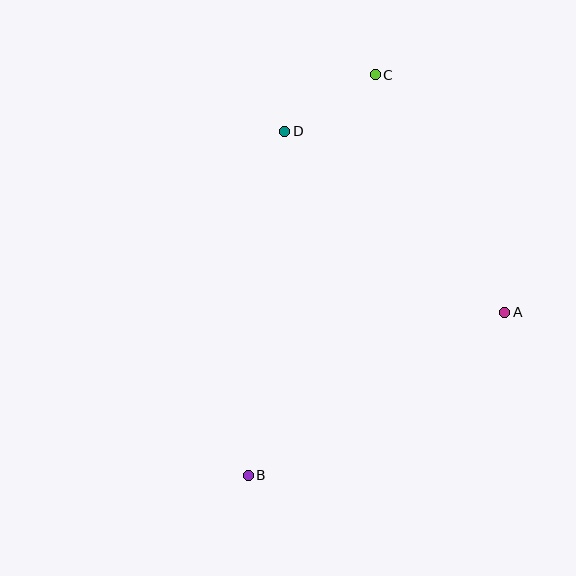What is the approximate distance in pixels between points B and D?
The distance between B and D is approximately 346 pixels.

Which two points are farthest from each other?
Points B and C are farthest from each other.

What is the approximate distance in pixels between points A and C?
The distance between A and C is approximately 271 pixels.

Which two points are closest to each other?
Points C and D are closest to each other.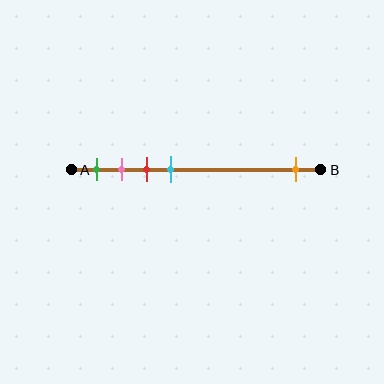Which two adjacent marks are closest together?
The pink and red marks are the closest adjacent pair.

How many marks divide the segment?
There are 5 marks dividing the segment.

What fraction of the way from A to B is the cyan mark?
The cyan mark is approximately 40% (0.4) of the way from A to B.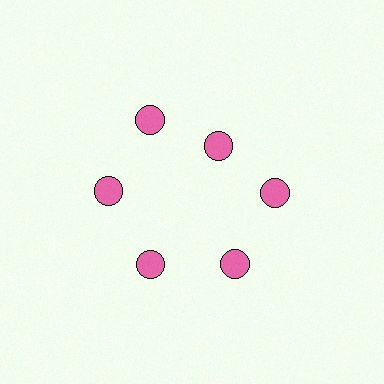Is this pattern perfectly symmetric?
No. The 6 pink circles are arranged in a ring, but one element near the 1 o'clock position is pulled inward toward the center, breaking the 6-fold rotational symmetry.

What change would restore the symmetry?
The symmetry would be restored by moving it outward, back onto the ring so that all 6 circles sit at equal angles and equal distance from the center.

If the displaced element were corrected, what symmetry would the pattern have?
It would have 6-fold rotational symmetry — the pattern would map onto itself every 60 degrees.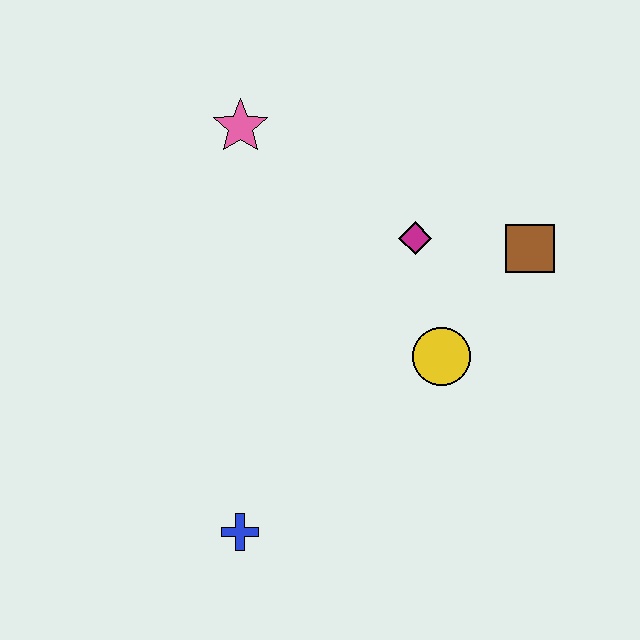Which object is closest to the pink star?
The magenta diamond is closest to the pink star.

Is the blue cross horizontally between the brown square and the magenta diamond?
No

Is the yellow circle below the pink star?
Yes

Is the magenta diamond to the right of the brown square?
No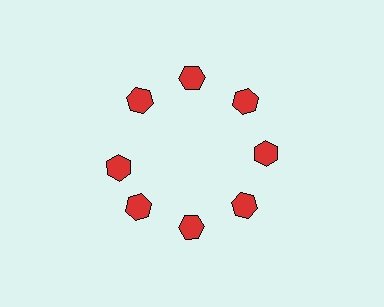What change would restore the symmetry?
The symmetry would be restored by rotating it back into even spacing with its neighbors so that all 8 hexagons sit at equal angles and equal distance from the center.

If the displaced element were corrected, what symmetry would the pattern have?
It would have 8-fold rotational symmetry — the pattern would map onto itself every 45 degrees.